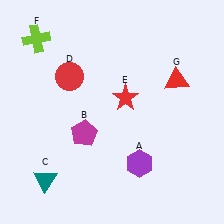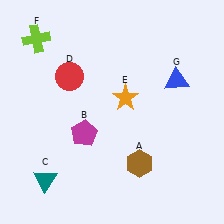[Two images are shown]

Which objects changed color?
A changed from purple to brown. E changed from red to orange. G changed from red to blue.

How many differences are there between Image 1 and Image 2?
There are 3 differences between the two images.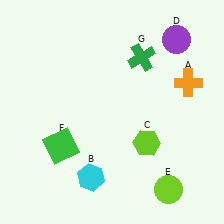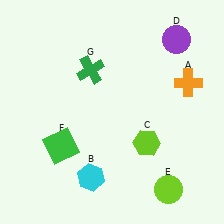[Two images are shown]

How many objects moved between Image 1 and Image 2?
1 object moved between the two images.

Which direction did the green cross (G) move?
The green cross (G) moved left.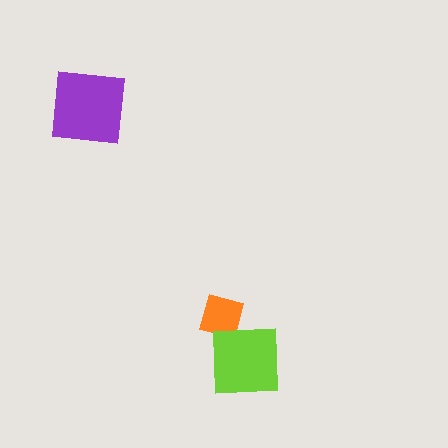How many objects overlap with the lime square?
1 object overlaps with the lime square.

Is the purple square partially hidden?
No, no other shape covers it.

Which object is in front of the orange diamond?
The lime square is in front of the orange diamond.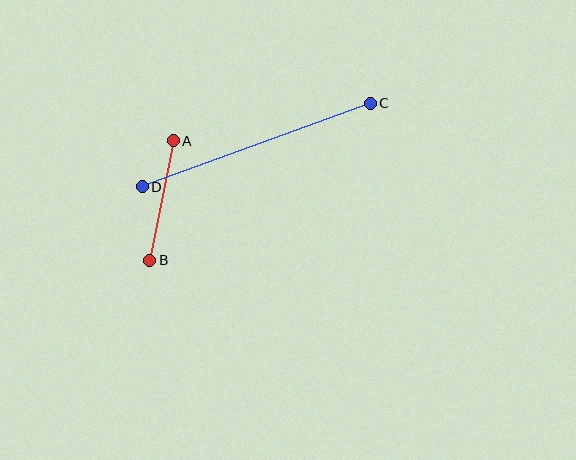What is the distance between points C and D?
The distance is approximately 243 pixels.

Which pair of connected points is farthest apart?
Points C and D are farthest apart.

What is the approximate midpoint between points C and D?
The midpoint is at approximately (256, 145) pixels.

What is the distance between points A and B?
The distance is approximately 122 pixels.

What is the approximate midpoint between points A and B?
The midpoint is at approximately (162, 200) pixels.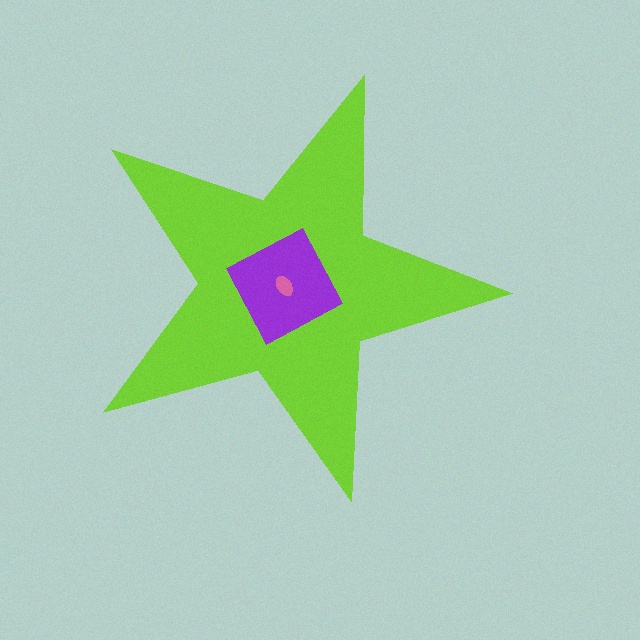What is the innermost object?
The pink ellipse.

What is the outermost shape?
The lime star.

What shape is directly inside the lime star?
The purple square.